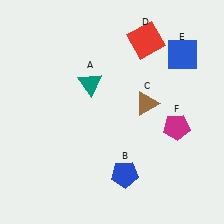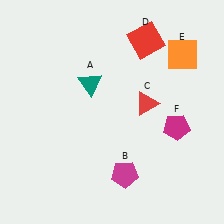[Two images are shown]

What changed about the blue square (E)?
In Image 1, E is blue. In Image 2, it changed to orange.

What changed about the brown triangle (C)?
In Image 1, C is brown. In Image 2, it changed to red.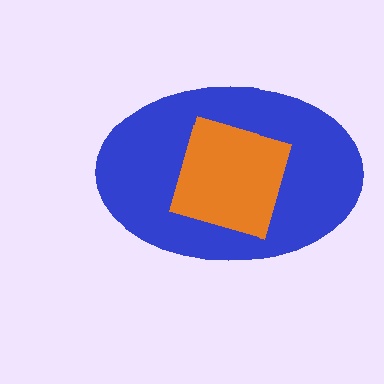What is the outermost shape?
The blue ellipse.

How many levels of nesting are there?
2.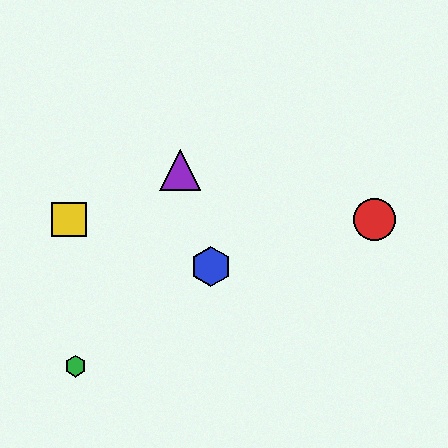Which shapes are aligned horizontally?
The red circle, the yellow square are aligned horizontally.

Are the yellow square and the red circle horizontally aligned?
Yes, both are at y≈219.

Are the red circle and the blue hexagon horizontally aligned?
No, the red circle is at y≈219 and the blue hexagon is at y≈266.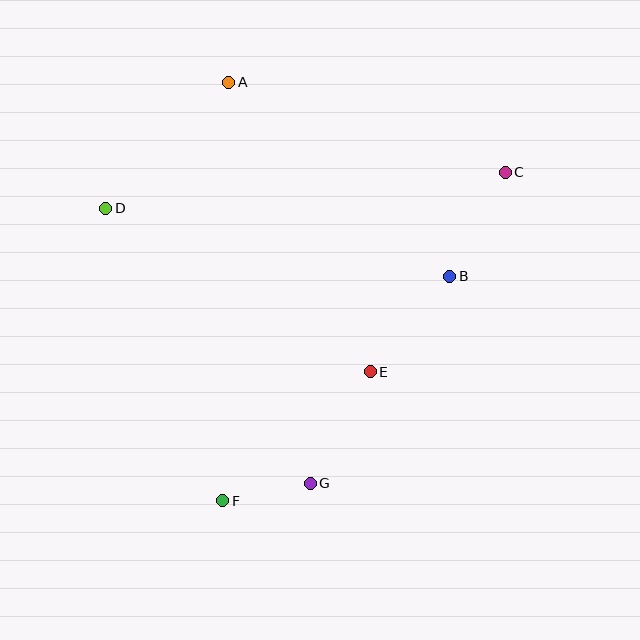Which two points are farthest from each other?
Points C and F are farthest from each other.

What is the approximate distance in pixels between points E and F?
The distance between E and F is approximately 196 pixels.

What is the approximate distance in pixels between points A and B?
The distance between A and B is approximately 294 pixels.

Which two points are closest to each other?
Points F and G are closest to each other.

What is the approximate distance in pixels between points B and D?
The distance between B and D is approximately 350 pixels.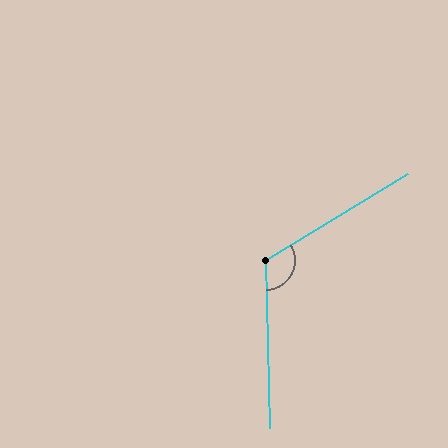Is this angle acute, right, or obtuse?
It is obtuse.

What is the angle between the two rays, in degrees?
Approximately 120 degrees.